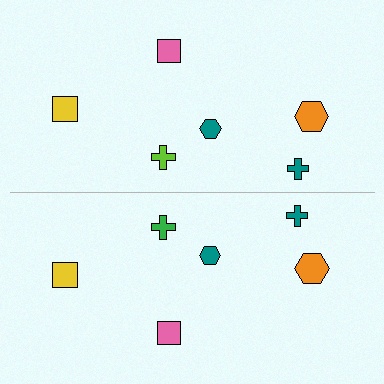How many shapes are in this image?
There are 12 shapes in this image.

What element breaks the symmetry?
The green cross on the bottom side breaks the symmetry — its mirror counterpart is lime.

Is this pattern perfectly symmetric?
No, the pattern is not perfectly symmetric. The green cross on the bottom side breaks the symmetry — its mirror counterpart is lime.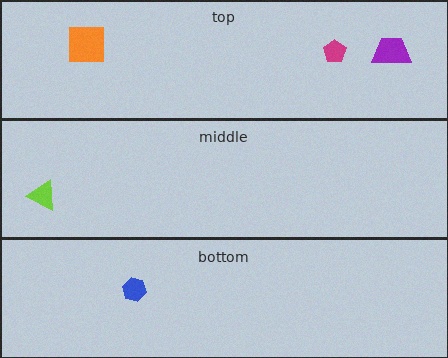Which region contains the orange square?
The top region.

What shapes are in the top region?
The purple trapezoid, the orange square, the magenta pentagon.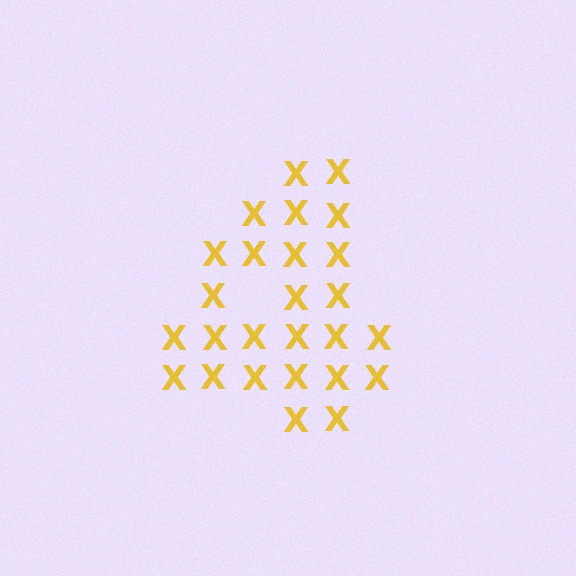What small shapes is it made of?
It is made of small letter X's.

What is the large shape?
The large shape is the digit 4.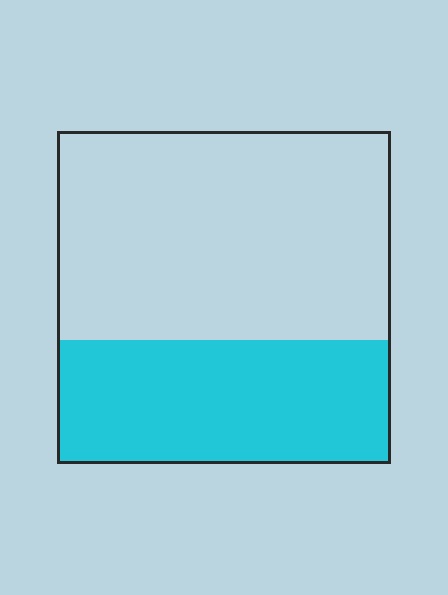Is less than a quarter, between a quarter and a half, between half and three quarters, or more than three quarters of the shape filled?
Between a quarter and a half.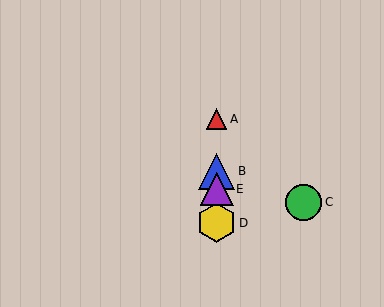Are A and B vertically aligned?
Yes, both are at x≈217.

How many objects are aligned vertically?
4 objects (A, B, D, E) are aligned vertically.